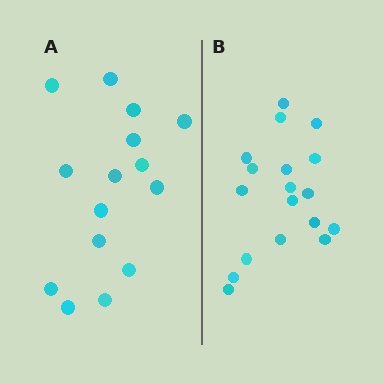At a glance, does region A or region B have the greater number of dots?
Region B (the right region) has more dots.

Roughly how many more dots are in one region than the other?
Region B has just a few more — roughly 2 or 3 more dots than region A.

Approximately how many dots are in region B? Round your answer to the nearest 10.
About 20 dots. (The exact count is 18, which rounds to 20.)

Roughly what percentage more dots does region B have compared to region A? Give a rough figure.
About 20% more.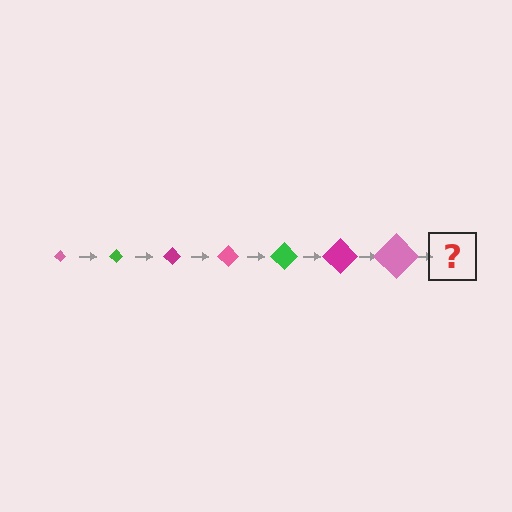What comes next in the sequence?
The next element should be a green diamond, larger than the previous one.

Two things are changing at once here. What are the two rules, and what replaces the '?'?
The two rules are that the diamond grows larger each step and the color cycles through pink, green, and magenta. The '?' should be a green diamond, larger than the previous one.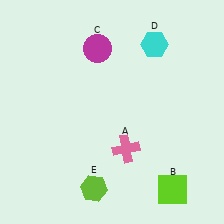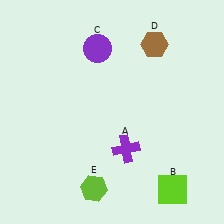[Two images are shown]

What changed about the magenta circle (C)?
In Image 1, C is magenta. In Image 2, it changed to purple.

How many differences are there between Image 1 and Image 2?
There are 3 differences between the two images.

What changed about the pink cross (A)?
In Image 1, A is pink. In Image 2, it changed to purple.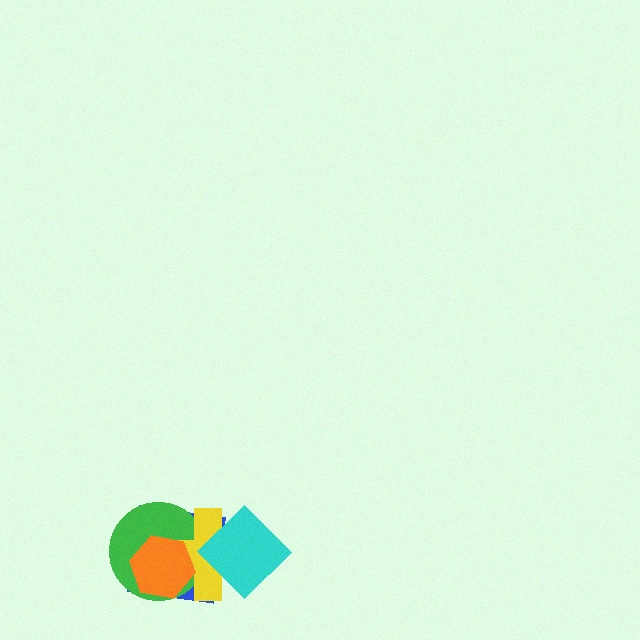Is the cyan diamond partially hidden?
No, no other shape covers it.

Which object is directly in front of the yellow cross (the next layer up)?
The cyan diamond is directly in front of the yellow cross.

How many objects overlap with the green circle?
3 objects overlap with the green circle.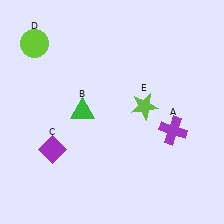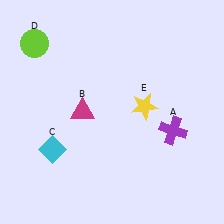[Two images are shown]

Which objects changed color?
B changed from green to magenta. C changed from purple to cyan. E changed from lime to yellow.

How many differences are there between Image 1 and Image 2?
There are 3 differences between the two images.